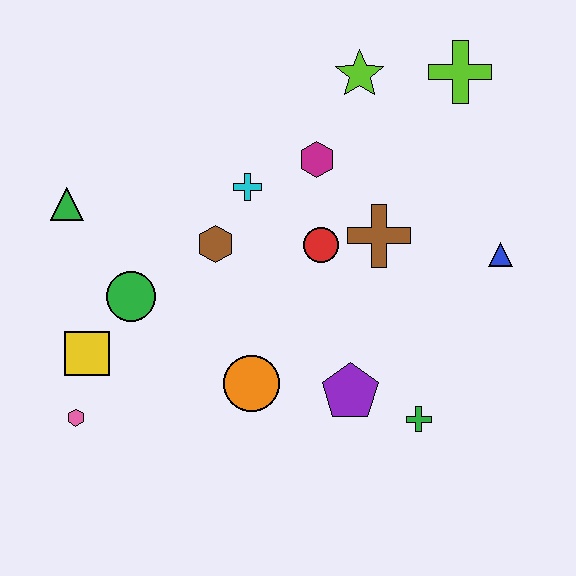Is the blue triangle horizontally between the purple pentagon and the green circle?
No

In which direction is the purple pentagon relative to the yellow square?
The purple pentagon is to the right of the yellow square.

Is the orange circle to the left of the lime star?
Yes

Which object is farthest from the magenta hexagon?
The pink hexagon is farthest from the magenta hexagon.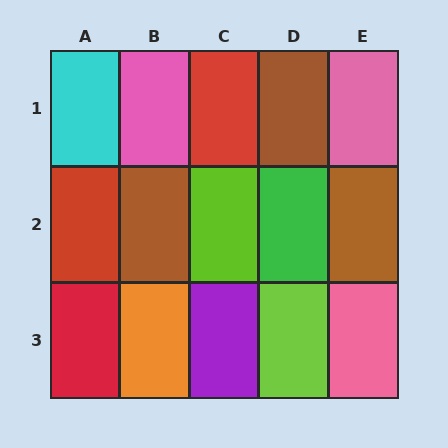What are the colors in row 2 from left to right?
Red, brown, lime, green, brown.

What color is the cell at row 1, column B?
Pink.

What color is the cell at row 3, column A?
Red.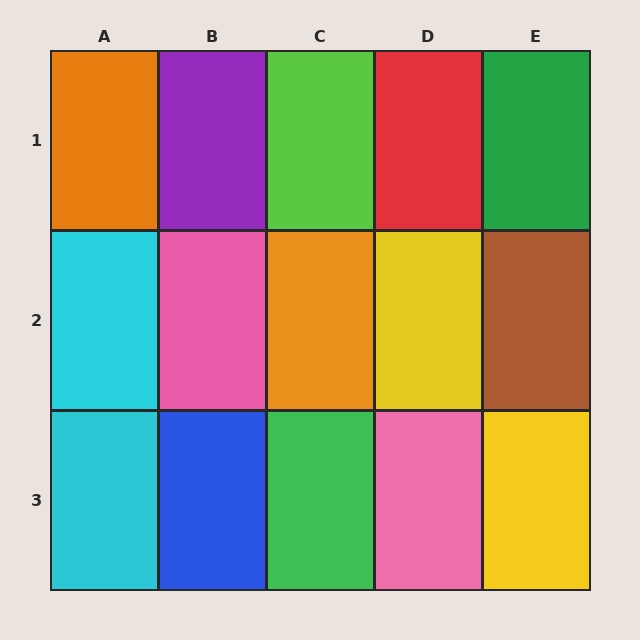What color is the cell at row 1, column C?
Lime.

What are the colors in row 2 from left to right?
Cyan, pink, orange, yellow, brown.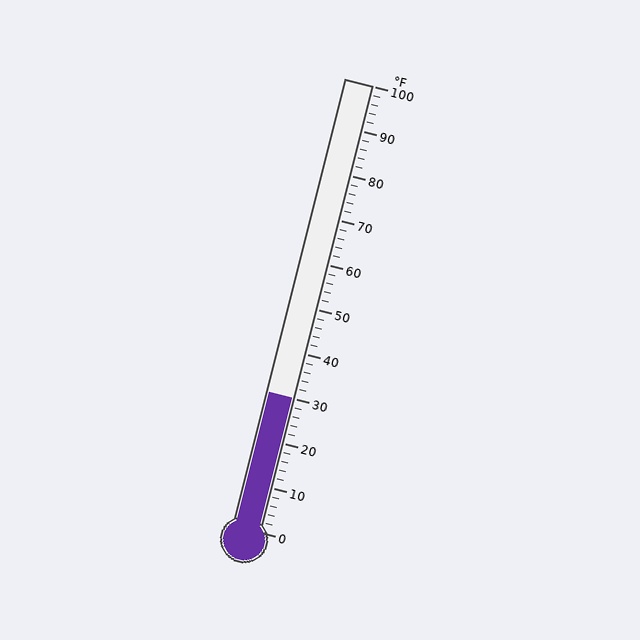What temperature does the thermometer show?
The thermometer shows approximately 30°F.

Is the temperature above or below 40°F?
The temperature is below 40°F.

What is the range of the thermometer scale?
The thermometer scale ranges from 0°F to 100°F.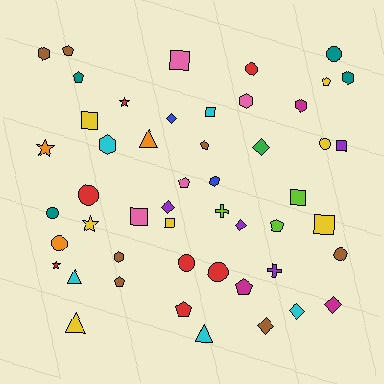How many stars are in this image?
There are 4 stars.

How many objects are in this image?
There are 50 objects.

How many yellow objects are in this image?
There are 7 yellow objects.